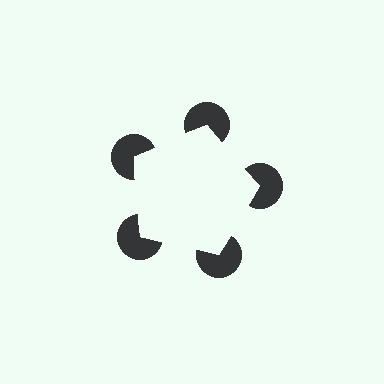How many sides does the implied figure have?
5 sides.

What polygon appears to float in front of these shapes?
An illusory pentagon — its edges are inferred from the aligned wedge cuts in the pac-man discs, not physically drawn.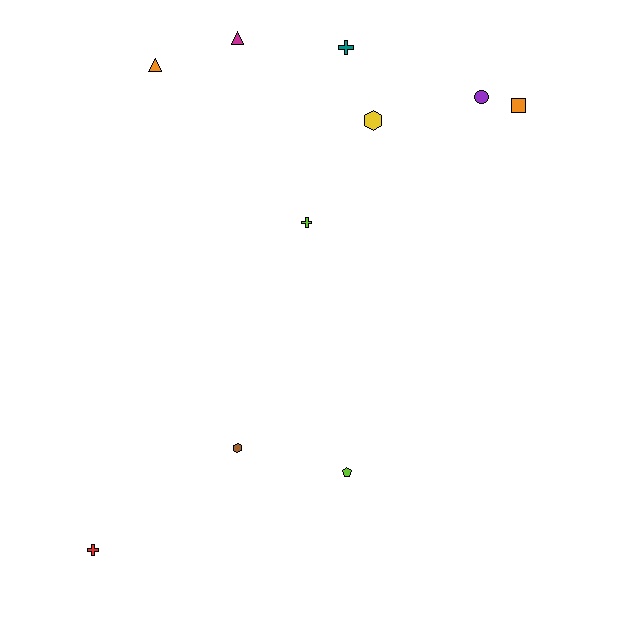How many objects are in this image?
There are 10 objects.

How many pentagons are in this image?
There is 1 pentagon.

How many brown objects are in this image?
There is 1 brown object.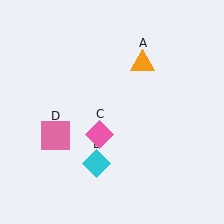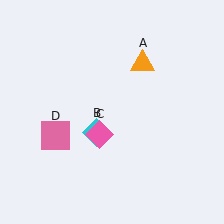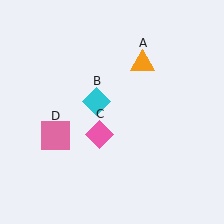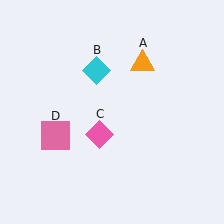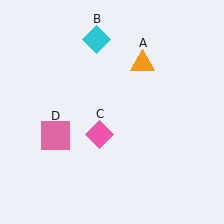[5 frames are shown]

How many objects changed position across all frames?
1 object changed position: cyan diamond (object B).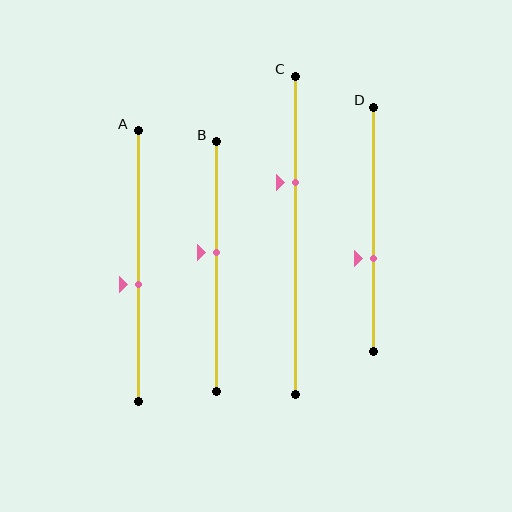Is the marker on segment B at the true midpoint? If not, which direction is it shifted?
No, the marker on segment B is shifted upward by about 5% of the segment length.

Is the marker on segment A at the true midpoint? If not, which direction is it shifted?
No, the marker on segment A is shifted downward by about 7% of the segment length.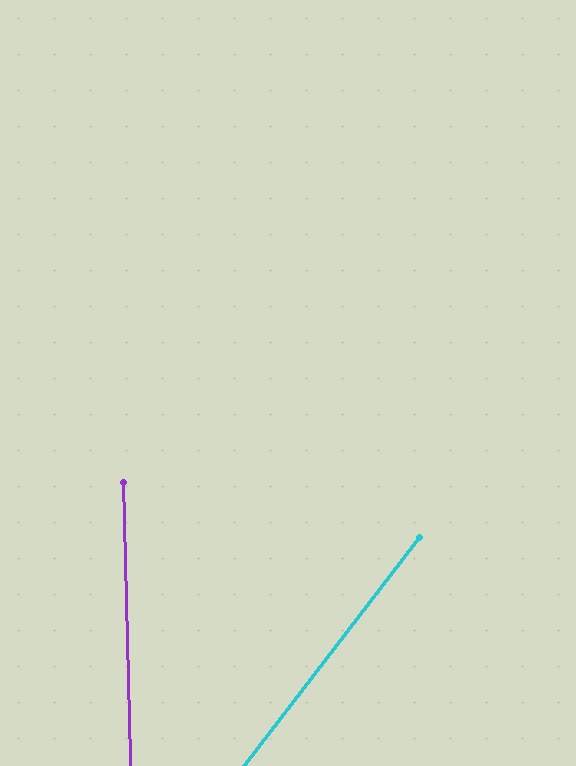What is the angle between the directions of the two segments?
Approximately 39 degrees.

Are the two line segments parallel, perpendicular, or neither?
Neither parallel nor perpendicular — they differ by about 39°.